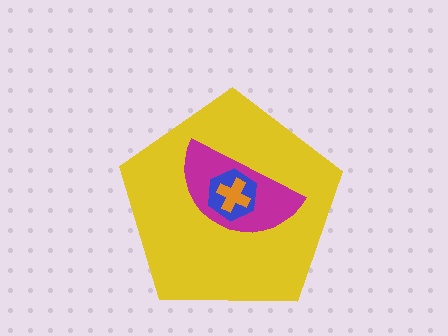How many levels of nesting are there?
4.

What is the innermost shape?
The orange cross.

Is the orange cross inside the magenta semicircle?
Yes.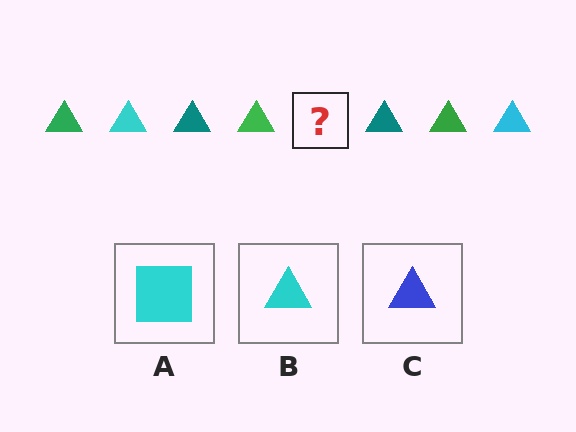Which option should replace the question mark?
Option B.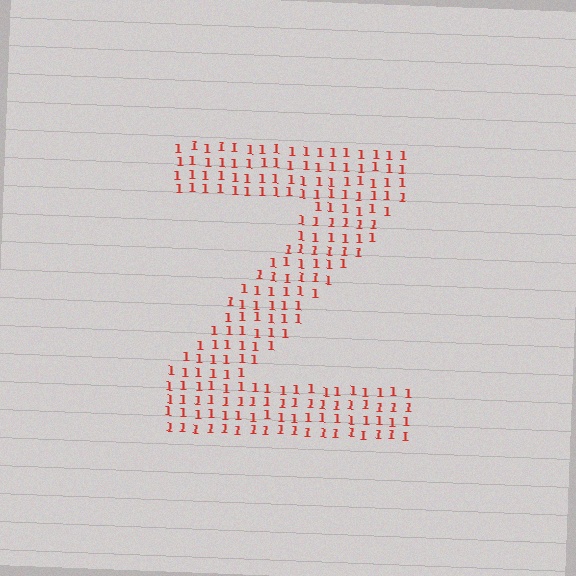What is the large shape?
The large shape is the letter Z.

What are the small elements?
The small elements are digit 1's.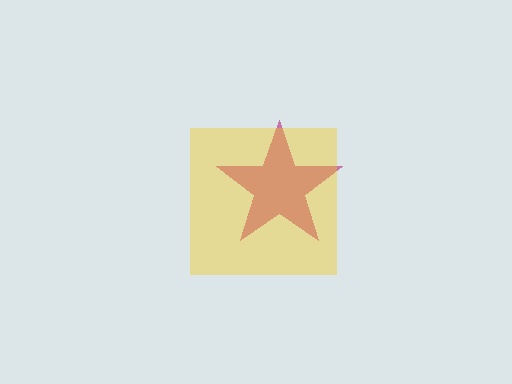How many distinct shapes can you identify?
There are 2 distinct shapes: a magenta star, a yellow square.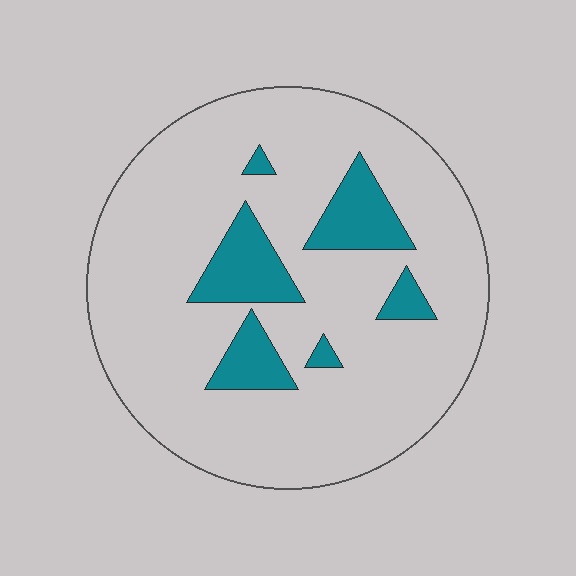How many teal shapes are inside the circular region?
6.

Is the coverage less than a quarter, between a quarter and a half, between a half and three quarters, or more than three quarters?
Less than a quarter.